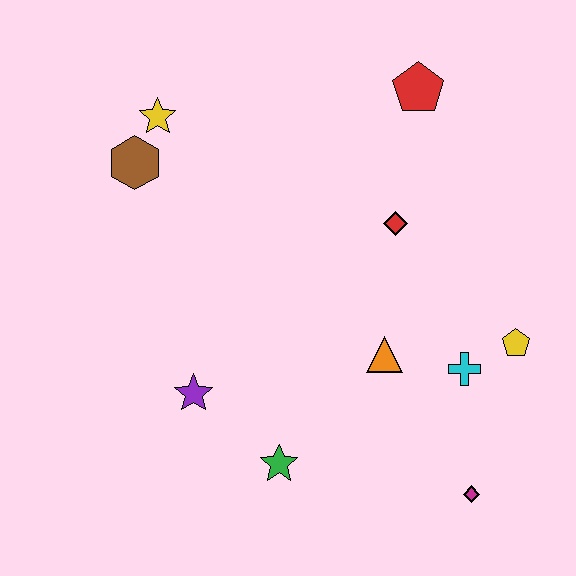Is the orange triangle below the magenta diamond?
No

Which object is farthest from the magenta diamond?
The yellow star is farthest from the magenta diamond.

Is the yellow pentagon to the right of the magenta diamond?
Yes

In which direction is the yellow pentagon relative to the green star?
The yellow pentagon is to the right of the green star.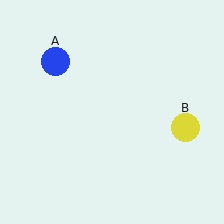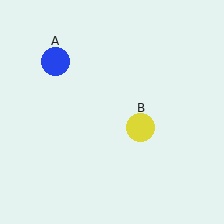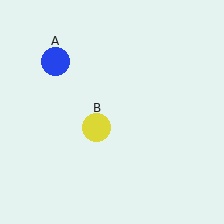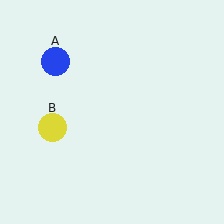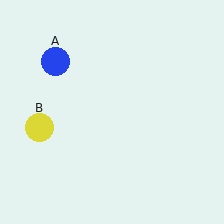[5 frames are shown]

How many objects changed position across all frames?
1 object changed position: yellow circle (object B).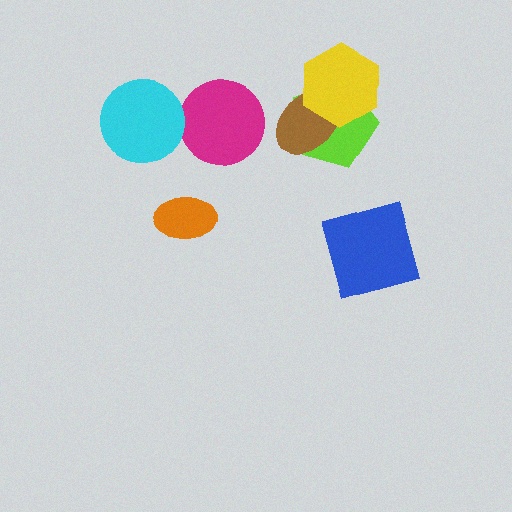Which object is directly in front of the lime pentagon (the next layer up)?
The brown ellipse is directly in front of the lime pentagon.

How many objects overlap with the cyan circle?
0 objects overlap with the cyan circle.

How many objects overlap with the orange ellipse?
0 objects overlap with the orange ellipse.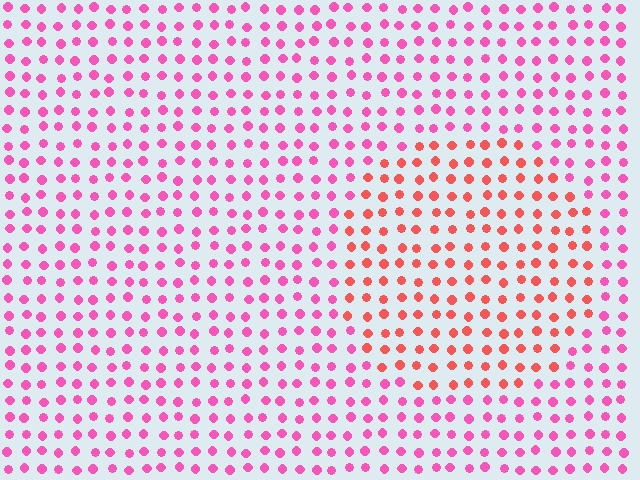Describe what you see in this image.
The image is filled with small pink elements in a uniform arrangement. A circle-shaped region is visible where the elements are tinted to a slightly different hue, forming a subtle color boundary.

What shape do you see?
I see a circle.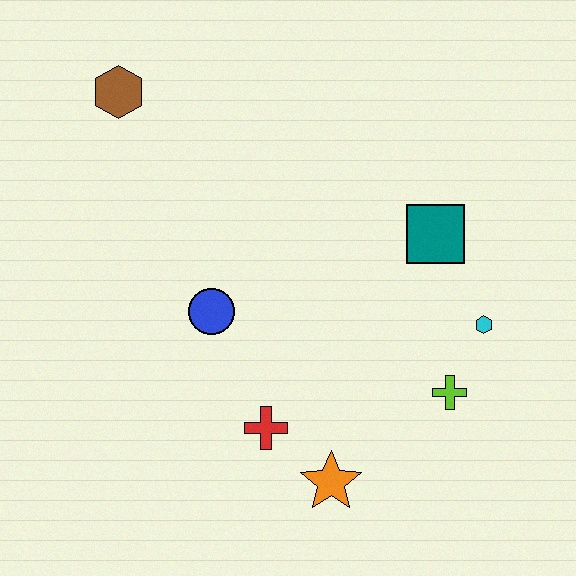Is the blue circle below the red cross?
No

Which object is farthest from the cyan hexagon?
The brown hexagon is farthest from the cyan hexagon.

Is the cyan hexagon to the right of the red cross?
Yes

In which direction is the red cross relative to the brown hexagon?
The red cross is below the brown hexagon.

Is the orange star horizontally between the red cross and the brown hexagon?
No